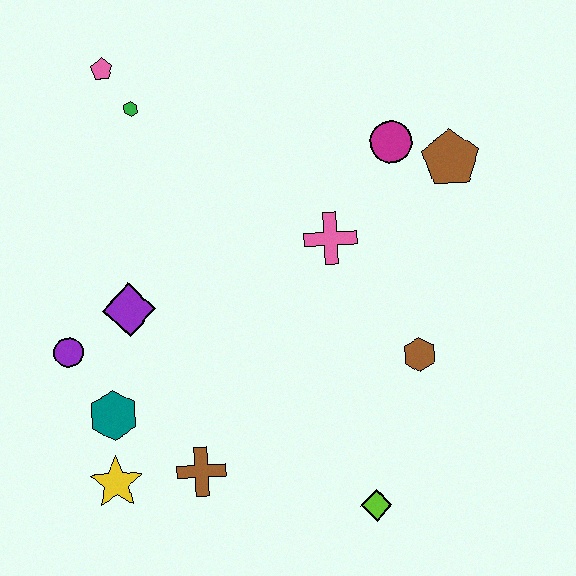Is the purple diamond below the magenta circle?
Yes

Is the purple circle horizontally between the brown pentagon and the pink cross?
No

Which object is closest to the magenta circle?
The brown pentagon is closest to the magenta circle.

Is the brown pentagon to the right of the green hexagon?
Yes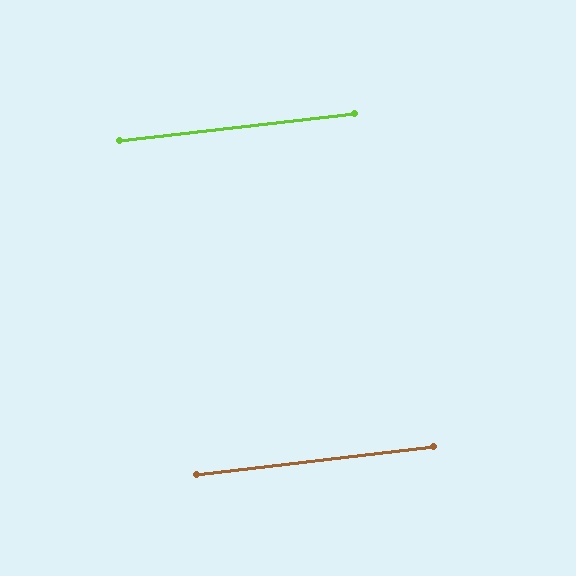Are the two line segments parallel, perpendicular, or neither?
Parallel — their directions differ by only 0.3°.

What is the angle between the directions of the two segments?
Approximately 0 degrees.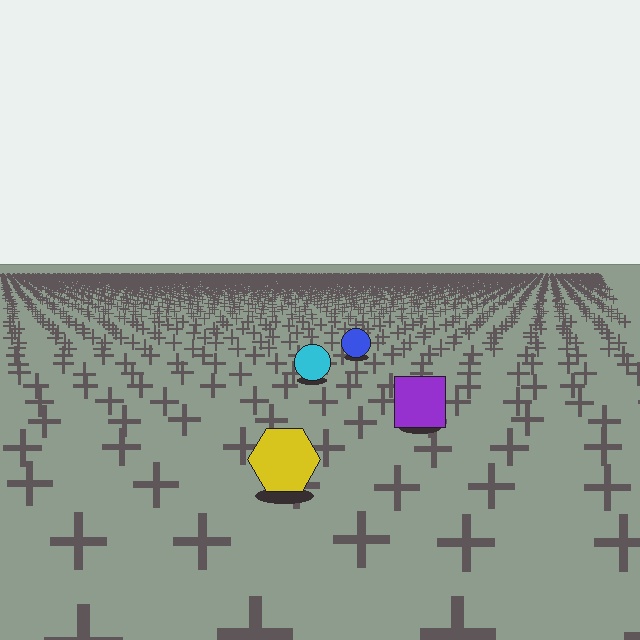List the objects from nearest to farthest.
From nearest to farthest: the yellow hexagon, the purple square, the cyan circle, the blue circle.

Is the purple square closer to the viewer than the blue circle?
Yes. The purple square is closer — you can tell from the texture gradient: the ground texture is coarser near it.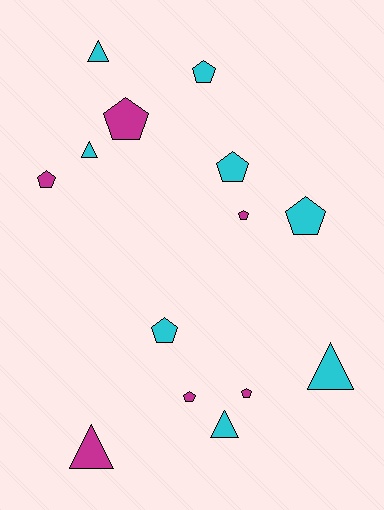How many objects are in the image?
There are 14 objects.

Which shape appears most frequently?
Pentagon, with 9 objects.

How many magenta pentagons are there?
There are 5 magenta pentagons.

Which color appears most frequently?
Cyan, with 8 objects.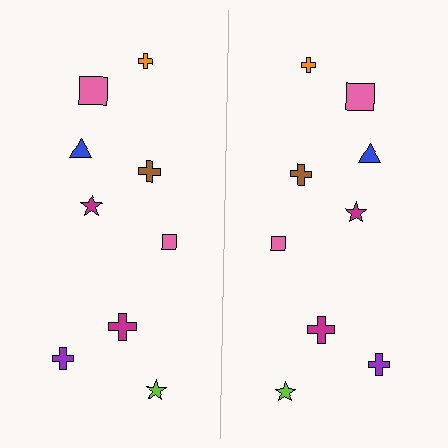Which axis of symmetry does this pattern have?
The pattern has a vertical axis of symmetry running through the center of the image.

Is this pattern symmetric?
Yes, this pattern has bilateral (reflection) symmetry.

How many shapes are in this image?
There are 18 shapes in this image.